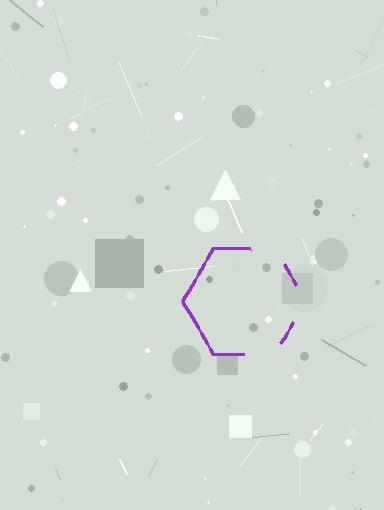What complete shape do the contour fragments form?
The contour fragments form a hexagon.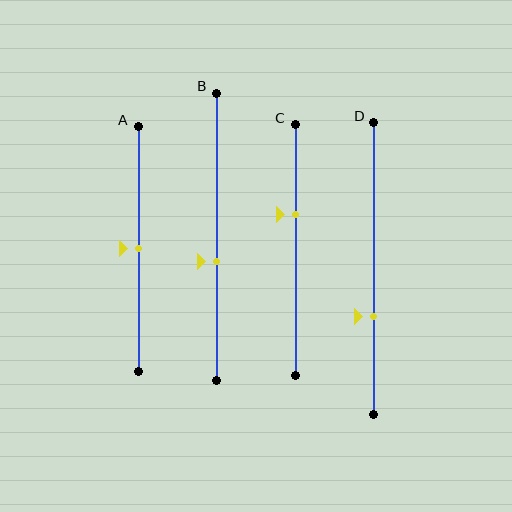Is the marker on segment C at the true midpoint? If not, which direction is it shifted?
No, the marker on segment C is shifted upward by about 14% of the segment length.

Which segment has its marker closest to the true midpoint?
Segment A has its marker closest to the true midpoint.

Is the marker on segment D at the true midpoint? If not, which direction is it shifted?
No, the marker on segment D is shifted downward by about 16% of the segment length.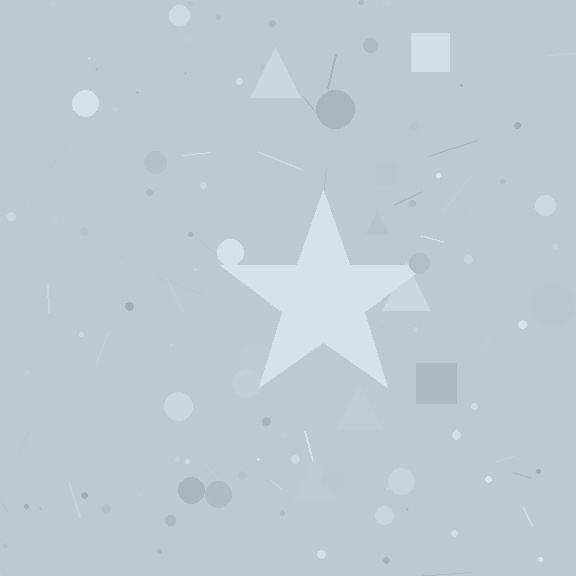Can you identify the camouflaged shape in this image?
The camouflaged shape is a star.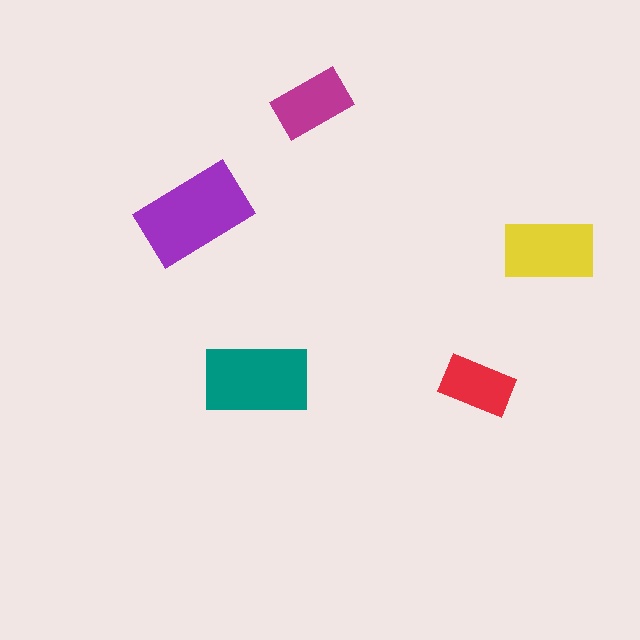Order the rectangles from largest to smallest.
the purple one, the teal one, the yellow one, the magenta one, the red one.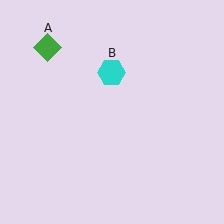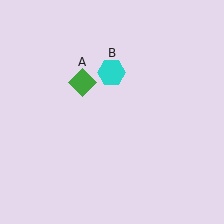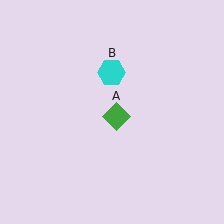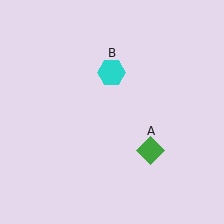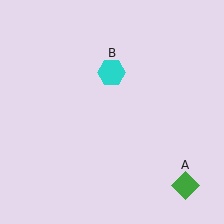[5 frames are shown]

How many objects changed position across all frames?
1 object changed position: green diamond (object A).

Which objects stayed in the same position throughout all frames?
Cyan hexagon (object B) remained stationary.